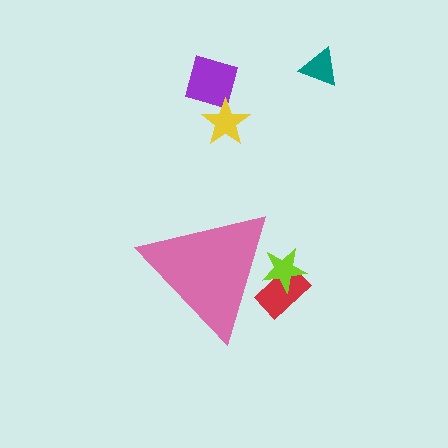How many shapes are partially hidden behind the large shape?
2 shapes are partially hidden.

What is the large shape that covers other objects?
A pink triangle.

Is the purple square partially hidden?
No, the purple square is fully visible.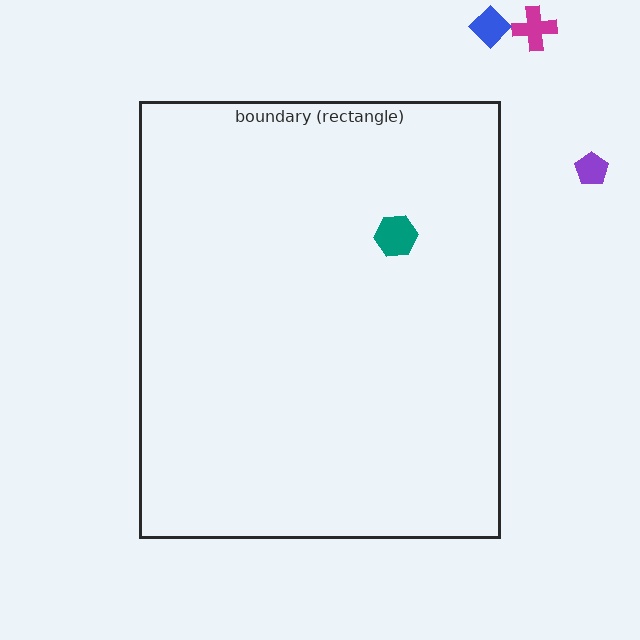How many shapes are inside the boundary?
1 inside, 3 outside.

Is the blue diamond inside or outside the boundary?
Outside.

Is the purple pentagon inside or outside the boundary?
Outside.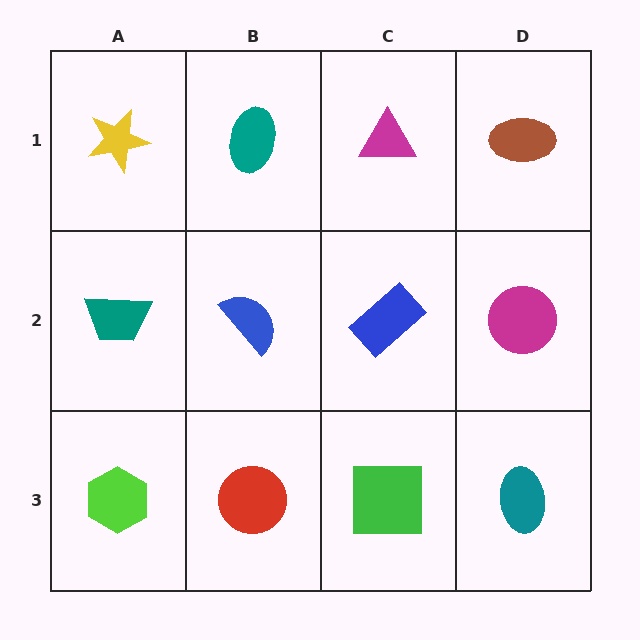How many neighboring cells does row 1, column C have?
3.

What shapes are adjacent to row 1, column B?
A blue semicircle (row 2, column B), a yellow star (row 1, column A), a magenta triangle (row 1, column C).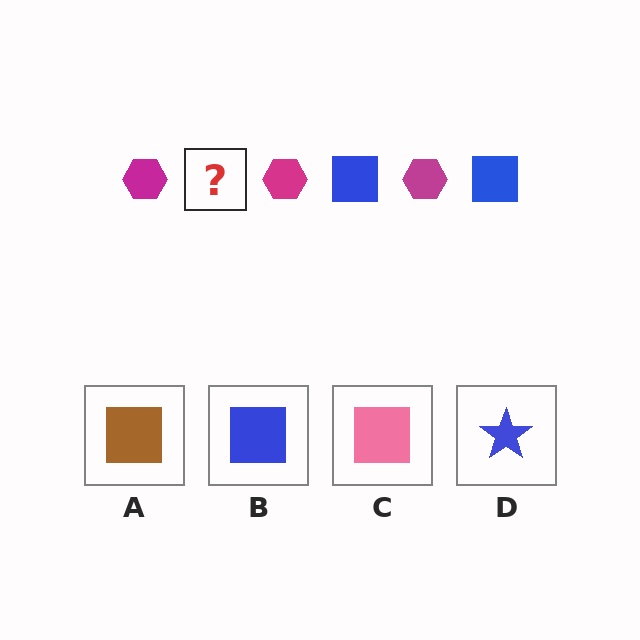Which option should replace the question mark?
Option B.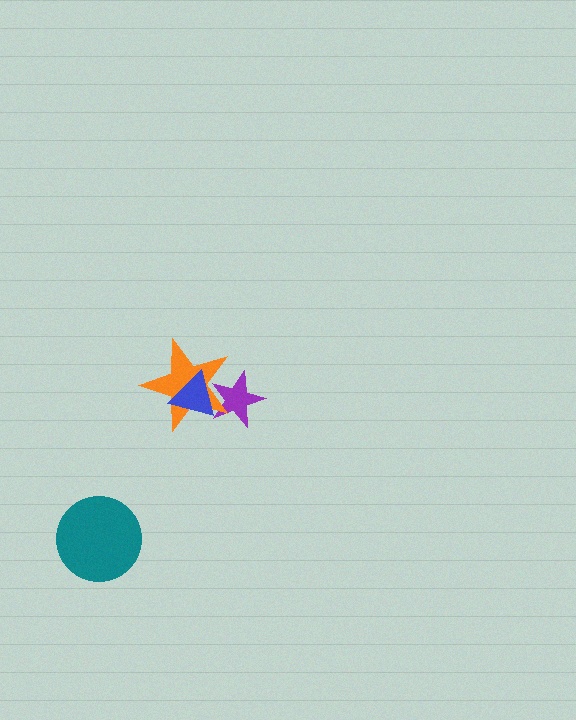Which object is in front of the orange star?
The blue triangle is in front of the orange star.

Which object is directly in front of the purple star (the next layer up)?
The orange star is directly in front of the purple star.